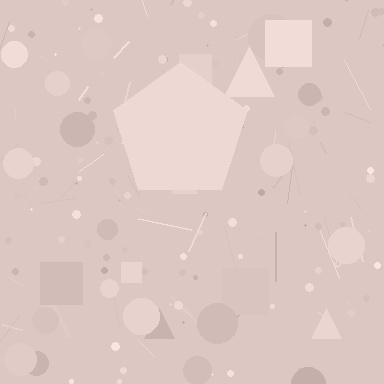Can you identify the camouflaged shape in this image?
The camouflaged shape is a pentagon.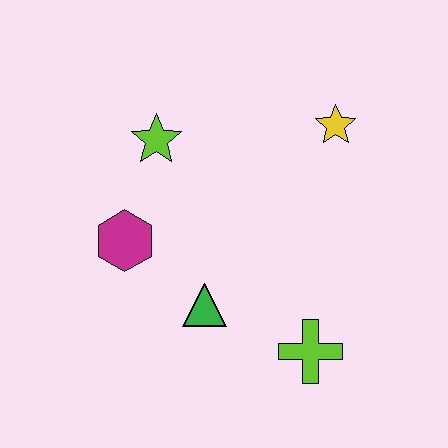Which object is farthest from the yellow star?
The magenta hexagon is farthest from the yellow star.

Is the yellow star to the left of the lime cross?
No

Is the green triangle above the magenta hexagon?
No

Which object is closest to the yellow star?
The lime star is closest to the yellow star.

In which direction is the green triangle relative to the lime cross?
The green triangle is to the left of the lime cross.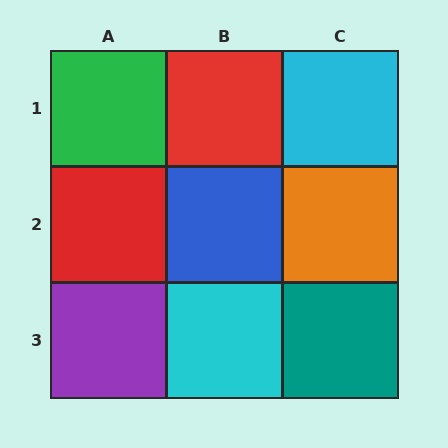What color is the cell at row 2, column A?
Red.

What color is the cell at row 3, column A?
Purple.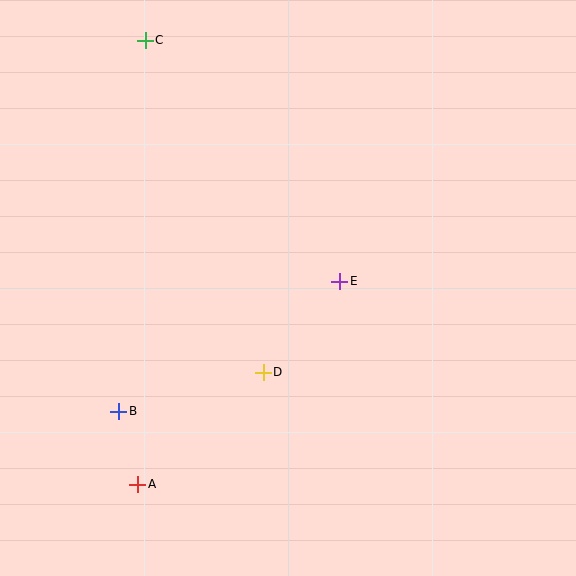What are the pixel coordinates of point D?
Point D is at (263, 372).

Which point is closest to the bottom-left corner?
Point A is closest to the bottom-left corner.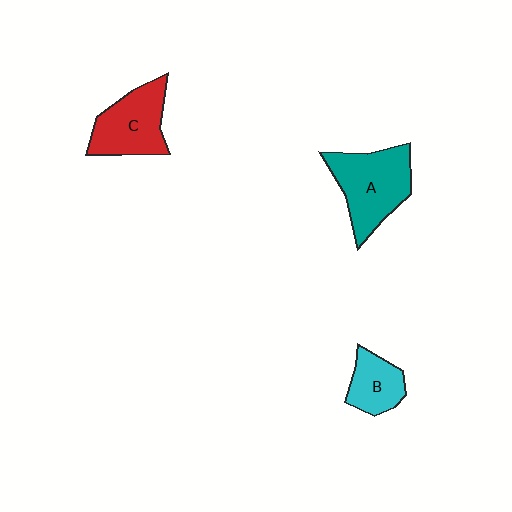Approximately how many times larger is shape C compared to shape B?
Approximately 1.6 times.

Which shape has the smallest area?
Shape B (cyan).